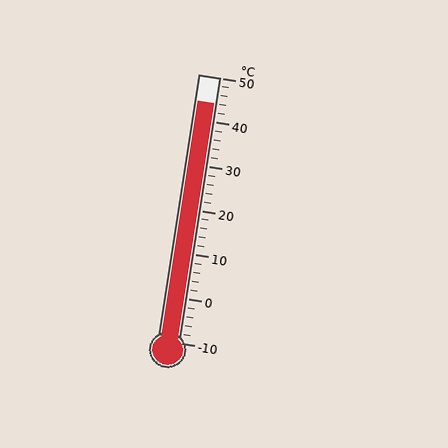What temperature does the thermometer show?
The thermometer shows approximately 44°C.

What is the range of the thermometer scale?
The thermometer scale ranges from -10°C to 50°C.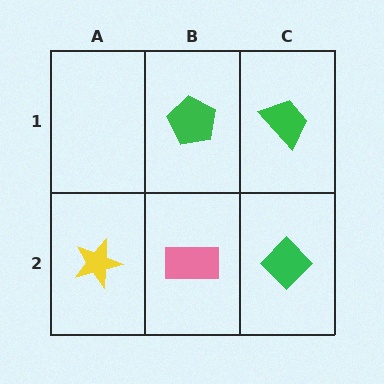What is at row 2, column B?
A pink rectangle.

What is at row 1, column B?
A green pentagon.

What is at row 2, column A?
A yellow star.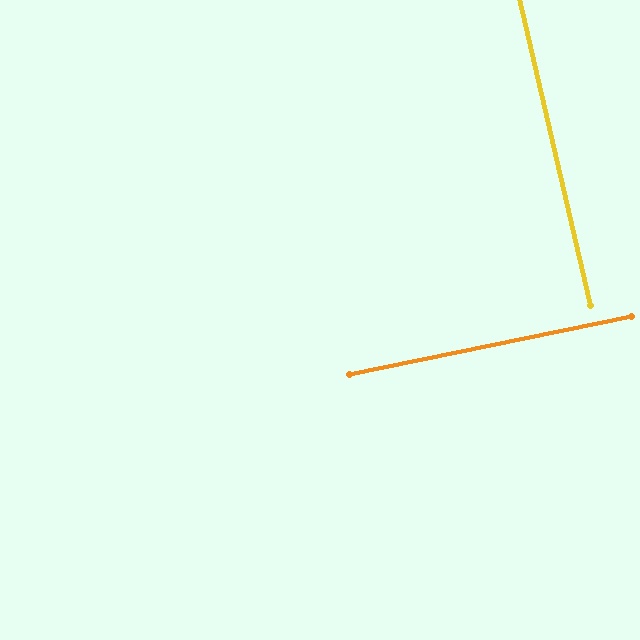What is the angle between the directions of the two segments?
Approximately 89 degrees.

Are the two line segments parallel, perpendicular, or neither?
Perpendicular — they meet at approximately 89°.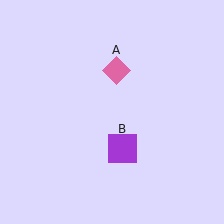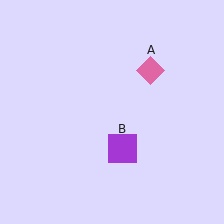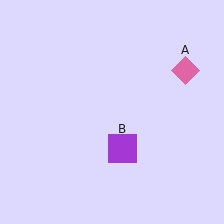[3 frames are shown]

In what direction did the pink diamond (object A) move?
The pink diamond (object A) moved right.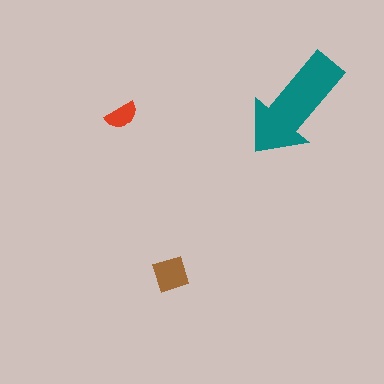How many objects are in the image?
There are 3 objects in the image.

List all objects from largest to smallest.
The teal arrow, the brown diamond, the red semicircle.